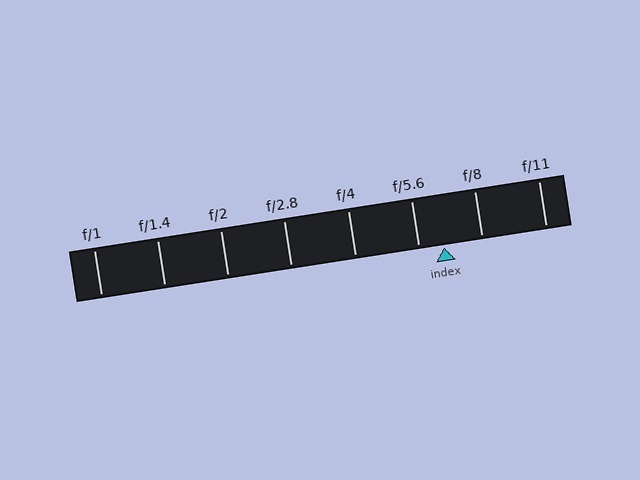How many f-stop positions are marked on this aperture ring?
There are 8 f-stop positions marked.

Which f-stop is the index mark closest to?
The index mark is closest to f/5.6.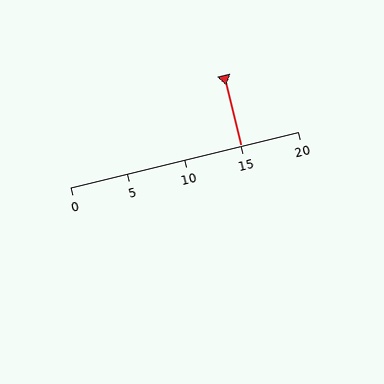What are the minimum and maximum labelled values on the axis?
The axis runs from 0 to 20.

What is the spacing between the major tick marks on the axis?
The major ticks are spaced 5 apart.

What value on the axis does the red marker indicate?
The marker indicates approximately 15.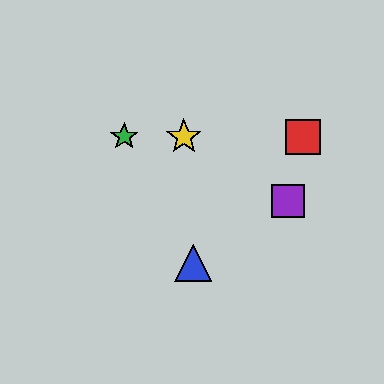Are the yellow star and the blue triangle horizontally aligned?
No, the yellow star is at y≈137 and the blue triangle is at y≈263.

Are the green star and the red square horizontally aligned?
Yes, both are at y≈137.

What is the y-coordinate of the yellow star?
The yellow star is at y≈137.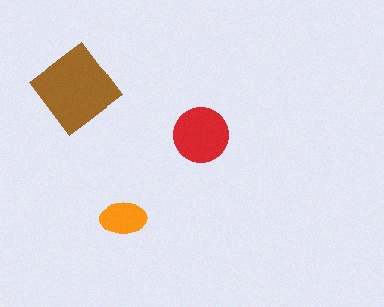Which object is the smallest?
The orange ellipse.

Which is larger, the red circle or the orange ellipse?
The red circle.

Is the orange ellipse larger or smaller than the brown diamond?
Smaller.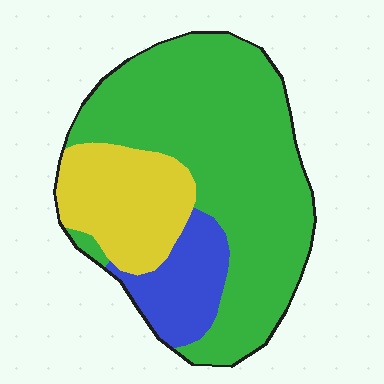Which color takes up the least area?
Blue, at roughly 15%.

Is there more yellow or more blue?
Yellow.